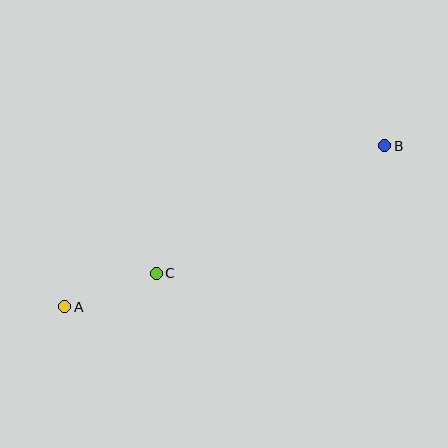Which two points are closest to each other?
Points A and C are closest to each other.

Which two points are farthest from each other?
Points A and B are farthest from each other.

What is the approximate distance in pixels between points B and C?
The distance between B and C is approximately 262 pixels.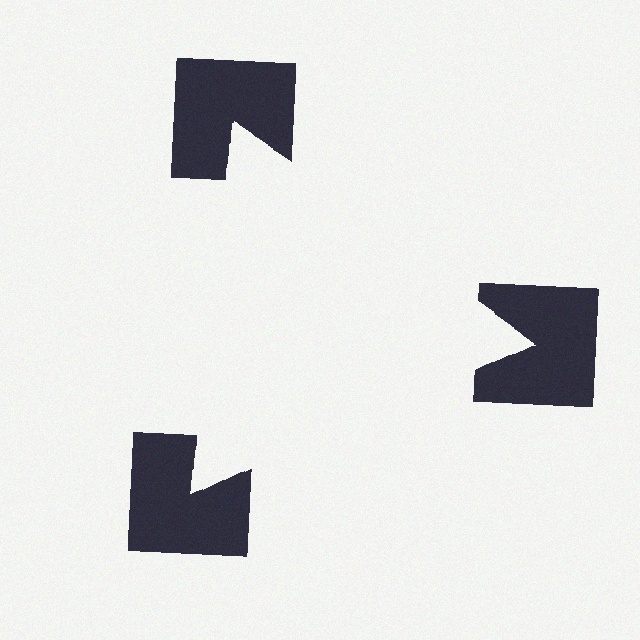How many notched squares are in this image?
There are 3 — one at each vertex of the illusory triangle.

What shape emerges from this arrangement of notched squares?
An illusory triangle — its edges are inferred from the aligned wedge cuts in the notched squares, not physically drawn.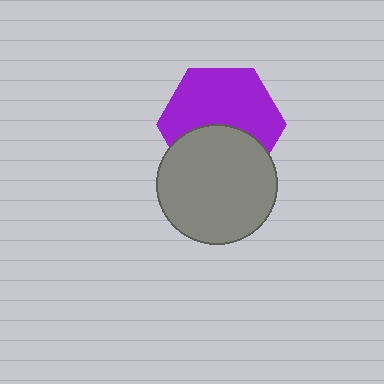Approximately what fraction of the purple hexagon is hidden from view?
Roughly 40% of the purple hexagon is hidden behind the gray circle.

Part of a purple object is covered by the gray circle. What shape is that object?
It is a hexagon.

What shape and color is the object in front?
The object in front is a gray circle.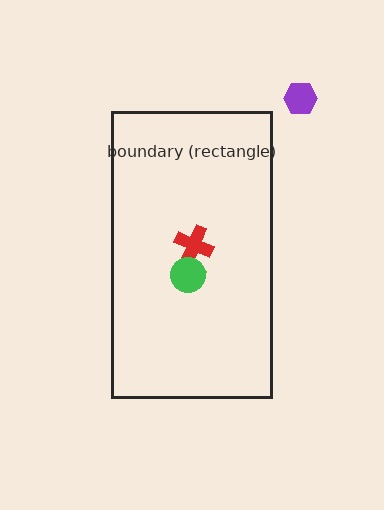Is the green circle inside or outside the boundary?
Inside.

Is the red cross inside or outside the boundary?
Inside.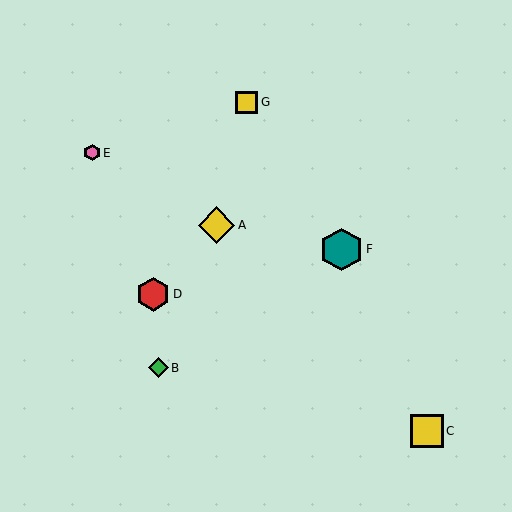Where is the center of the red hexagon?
The center of the red hexagon is at (153, 294).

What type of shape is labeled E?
Shape E is a pink hexagon.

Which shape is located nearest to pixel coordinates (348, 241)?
The teal hexagon (labeled F) at (342, 249) is nearest to that location.